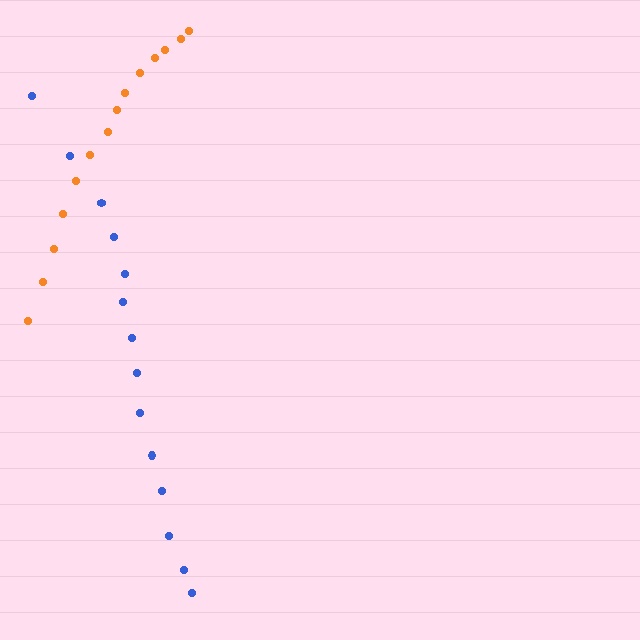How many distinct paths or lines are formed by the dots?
There are 2 distinct paths.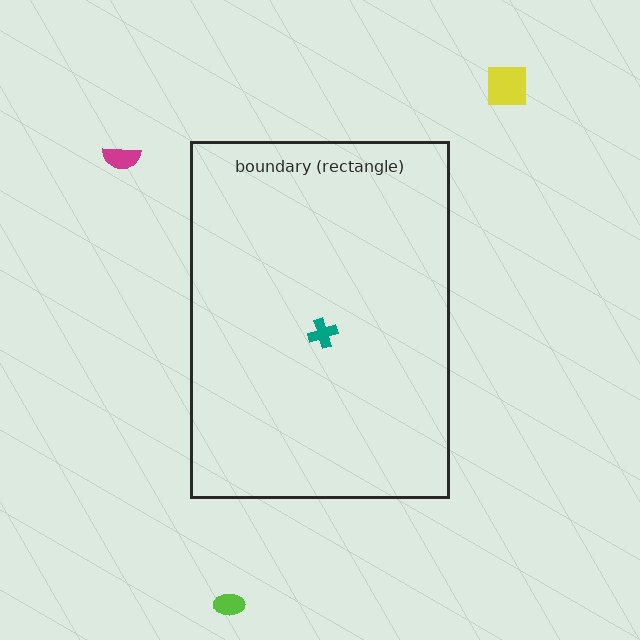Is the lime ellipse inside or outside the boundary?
Outside.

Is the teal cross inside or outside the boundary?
Inside.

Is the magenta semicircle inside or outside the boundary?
Outside.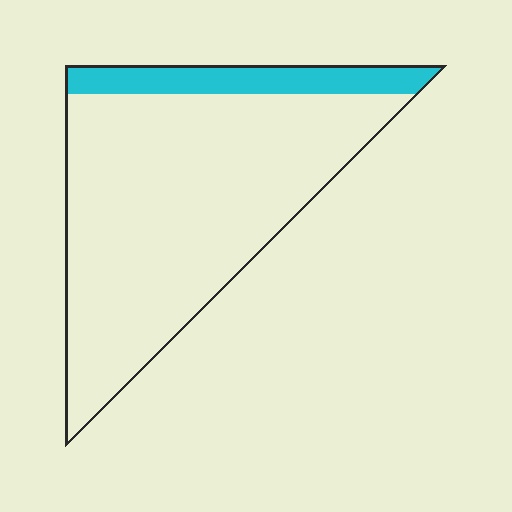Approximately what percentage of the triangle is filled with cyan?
Approximately 15%.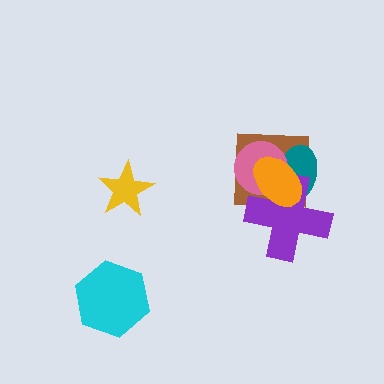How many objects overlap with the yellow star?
0 objects overlap with the yellow star.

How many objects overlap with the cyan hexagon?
0 objects overlap with the cyan hexagon.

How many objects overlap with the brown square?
4 objects overlap with the brown square.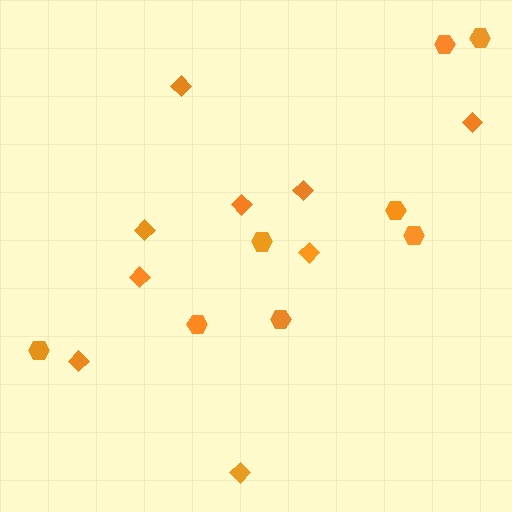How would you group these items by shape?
There are 2 groups: one group of hexagons (8) and one group of diamonds (9).